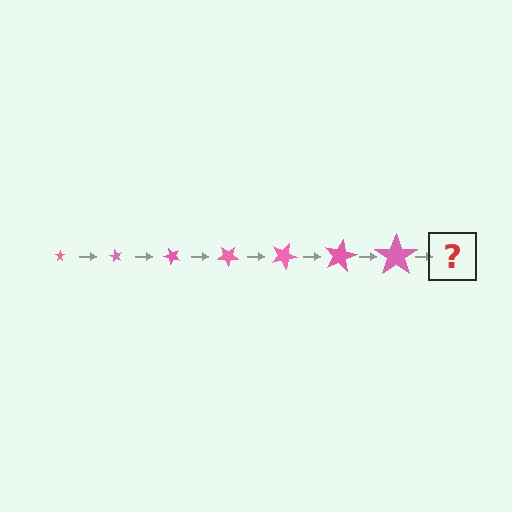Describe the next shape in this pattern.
It should be a star, larger than the previous one and rotated 420 degrees from the start.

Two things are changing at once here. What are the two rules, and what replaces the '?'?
The two rules are that the star grows larger each step and it rotates 60 degrees each step. The '?' should be a star, larger than the previous one and rotated 420 degrees from the start.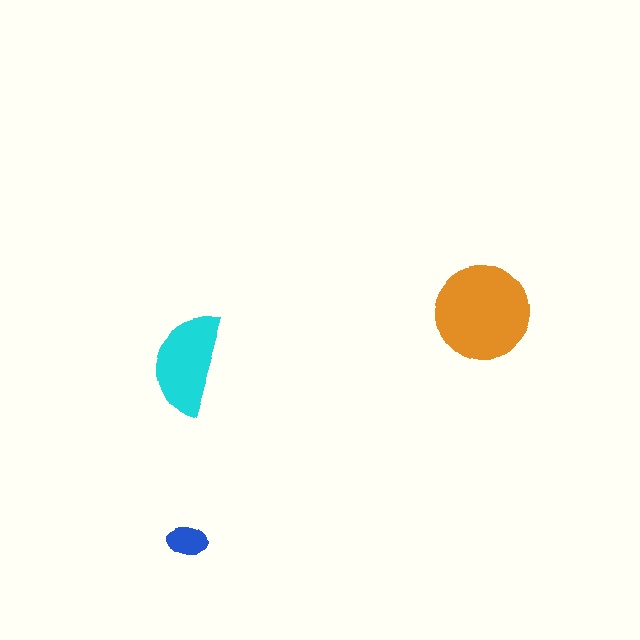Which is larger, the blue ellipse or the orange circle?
The orange circle.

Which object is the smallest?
The blue ellipse.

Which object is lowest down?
The blue ellipse is bottommost.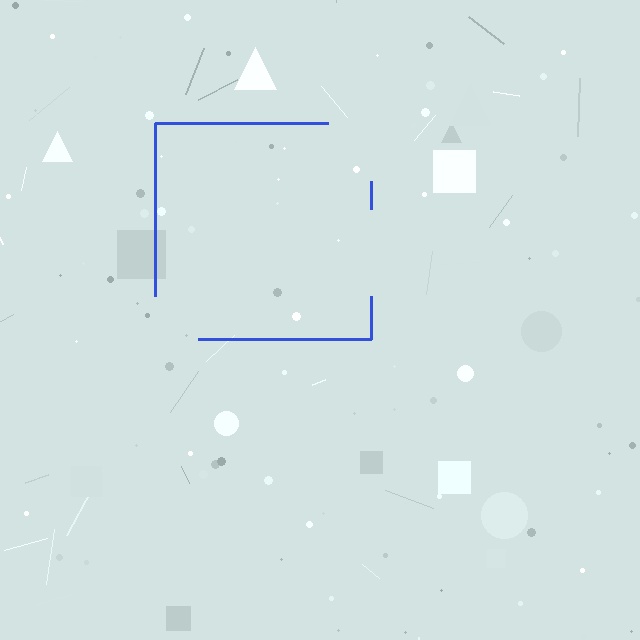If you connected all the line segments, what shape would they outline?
They would outline a square.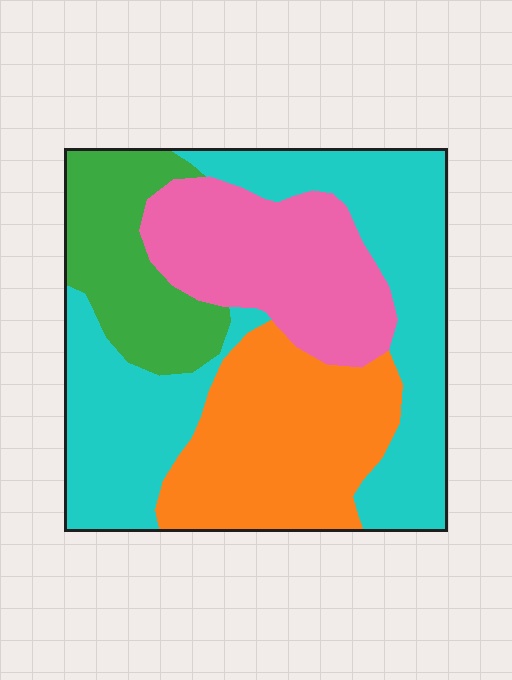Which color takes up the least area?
Green, at roughly 15%.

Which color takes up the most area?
Cyan, at roughly 40%.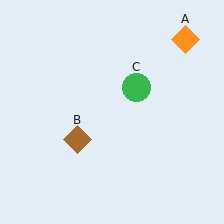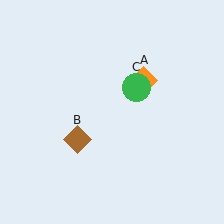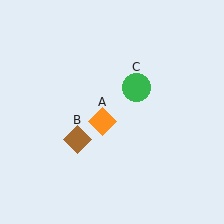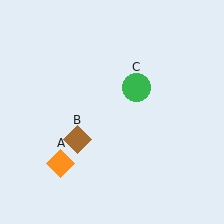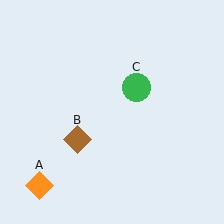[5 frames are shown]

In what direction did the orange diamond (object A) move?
The orange diamond (object A) moved down and to the left.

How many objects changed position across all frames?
1 object changed position: orange diamond (object A).